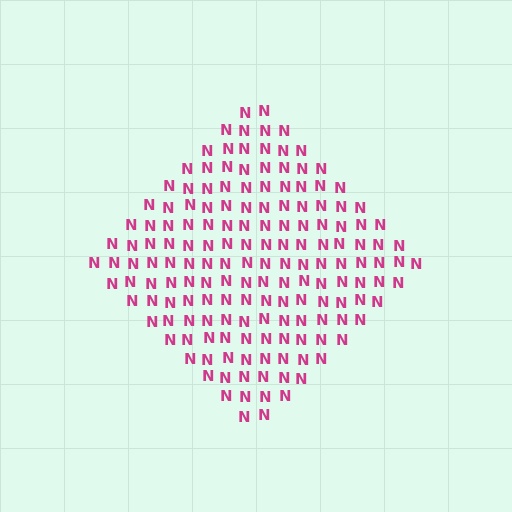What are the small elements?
The small elements are letter N's.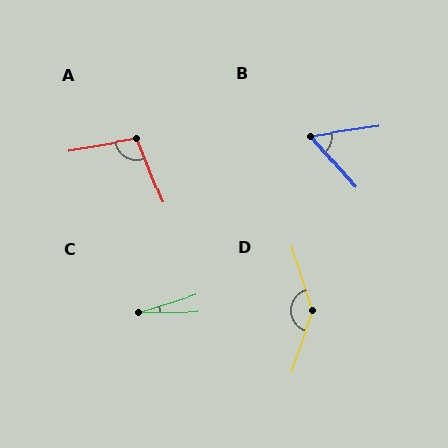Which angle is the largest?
D, at approximately 143 degrees.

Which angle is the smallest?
C, at approximately 16 degrees.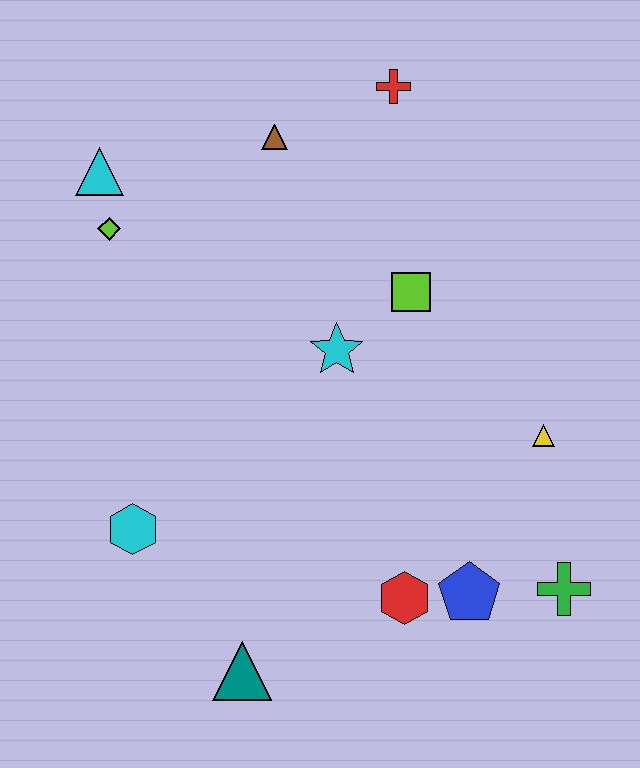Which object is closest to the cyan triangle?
The lime diamond is closest to the cyan triangle.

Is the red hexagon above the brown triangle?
No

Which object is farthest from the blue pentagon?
The cyan triangle is farthest from the blue pentagon.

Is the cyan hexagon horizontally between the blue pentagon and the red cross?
No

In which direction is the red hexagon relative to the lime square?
The red hexagon is below the lime square.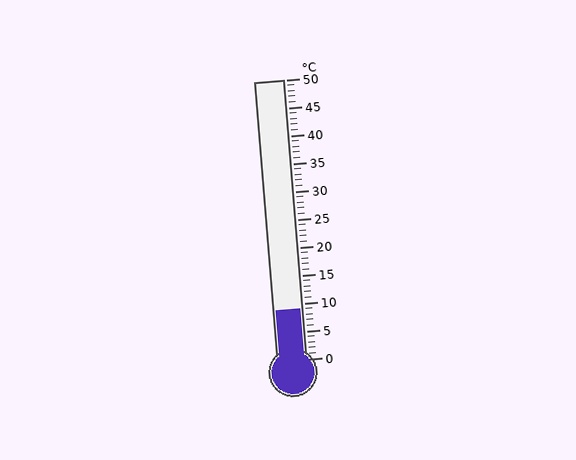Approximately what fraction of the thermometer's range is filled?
The thermometer is filled to approximately 20% of its range.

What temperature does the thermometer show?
The thermometer shows approximately 9°C.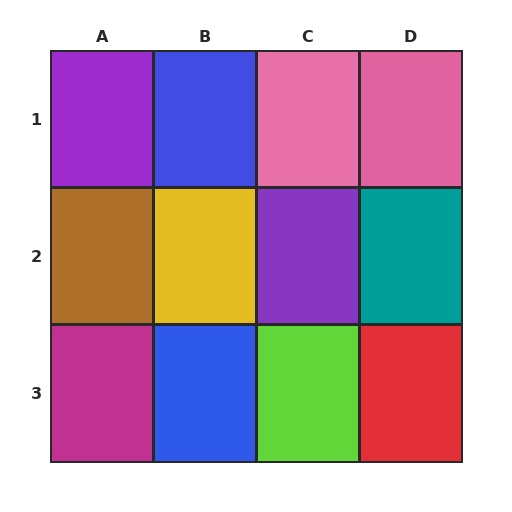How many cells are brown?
1 cell is brown.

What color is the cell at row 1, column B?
Blue.